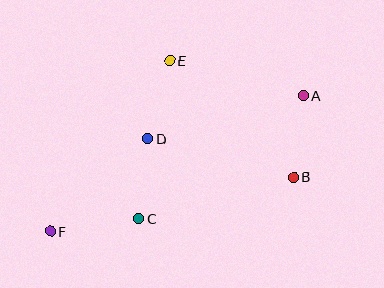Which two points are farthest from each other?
Points A and F are farthest from each other.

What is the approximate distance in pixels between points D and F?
The distance between D and F is approximately 134 pixels.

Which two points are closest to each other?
Points C and D are closest to each other.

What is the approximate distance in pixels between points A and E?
The distance between A and E is approximately 138 pixels.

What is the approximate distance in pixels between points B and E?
The distance between B and E is approximately 170 pixels.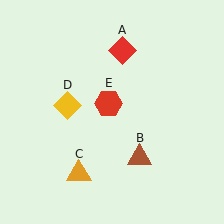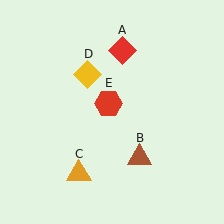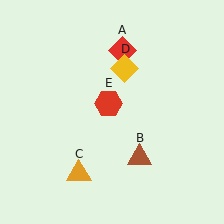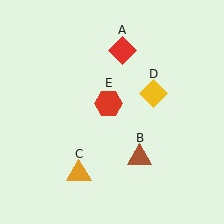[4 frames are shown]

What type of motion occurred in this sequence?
The yellow diamond (object D) rotated clockwise around the center of the scene.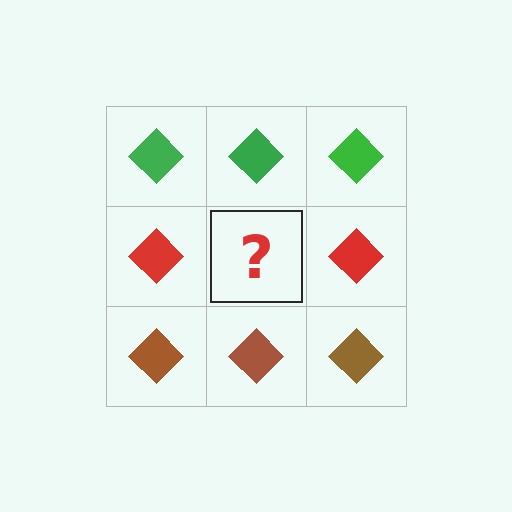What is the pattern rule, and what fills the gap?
The rule is that each row has a consistent color. The gap should be filled with a red diamond.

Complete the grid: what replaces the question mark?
The question mark should be replaced with a red diamond.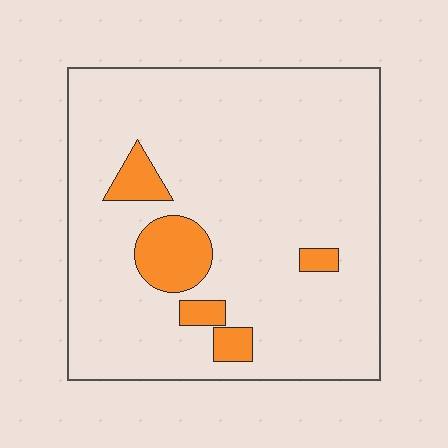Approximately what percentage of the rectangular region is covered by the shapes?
Approximately 10%.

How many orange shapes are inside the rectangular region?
5.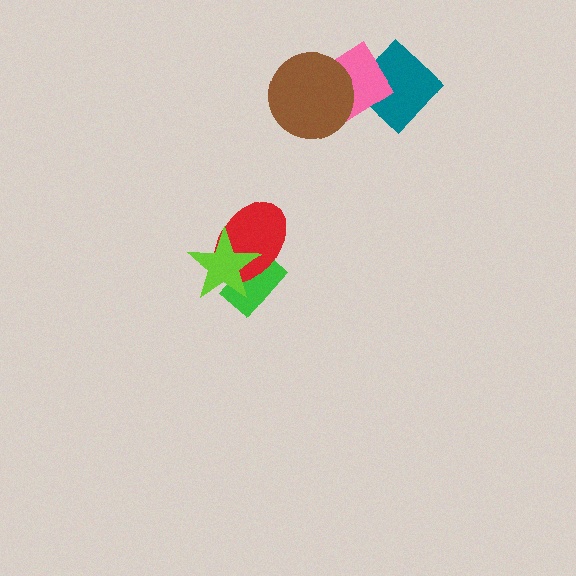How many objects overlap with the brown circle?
1 object overlaps with the brown circle.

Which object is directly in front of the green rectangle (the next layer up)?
The red ellipse is directly in front of the green rectangle.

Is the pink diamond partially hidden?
Yes, it is partially covered by another shape.